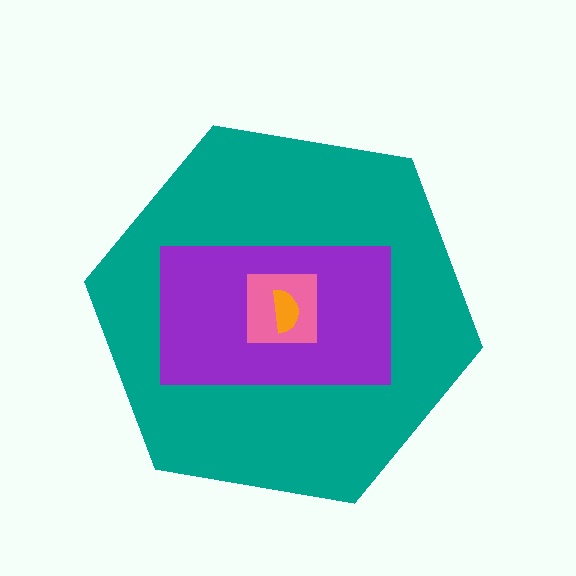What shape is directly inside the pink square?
The orange semicircle.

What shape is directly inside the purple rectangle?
The pink square.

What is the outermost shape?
The teal hexagon.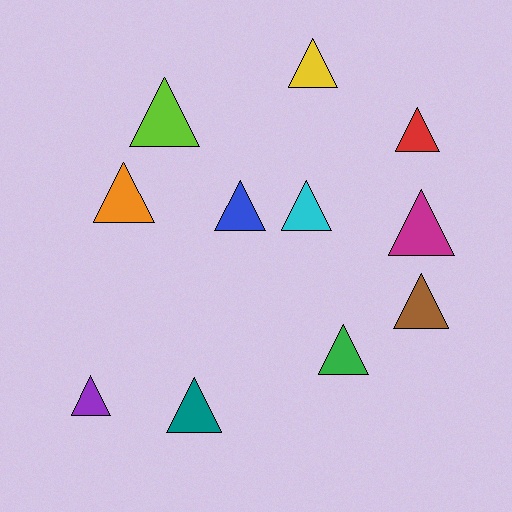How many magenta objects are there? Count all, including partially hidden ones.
There is 1 magenta object.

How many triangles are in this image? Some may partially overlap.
There are 11 triangles.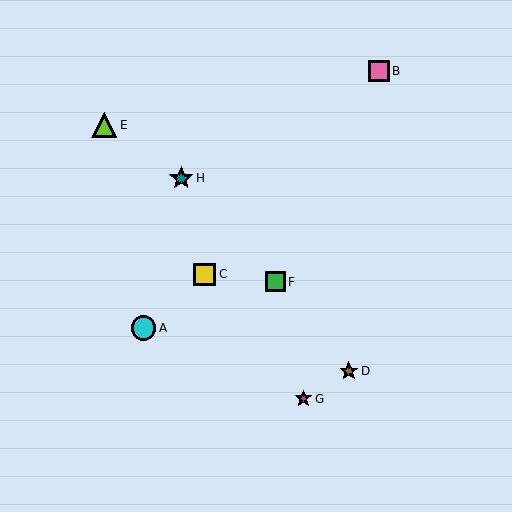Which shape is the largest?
The lime triangle (labeled E) is the largest.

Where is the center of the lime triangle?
The center of the lime triangle is at (104, 125).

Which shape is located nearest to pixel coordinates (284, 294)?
The green square (labeled F) at (276, 282) is nearest to that location.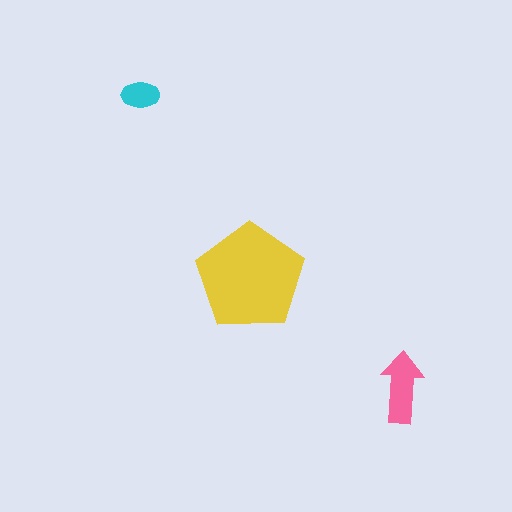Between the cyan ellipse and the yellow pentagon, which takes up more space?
The yellow pentagon.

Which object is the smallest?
The cyan ellipse.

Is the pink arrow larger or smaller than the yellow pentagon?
Smaller.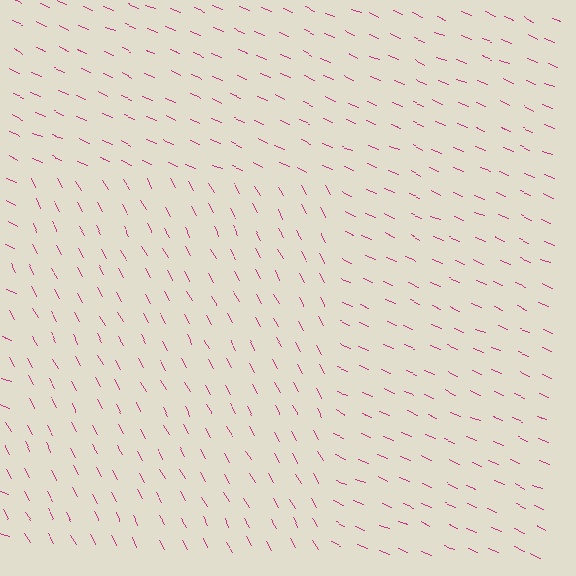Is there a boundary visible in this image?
Yes, there is a texture boundary formed by a change in line orientation.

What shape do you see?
I see a rectangle.